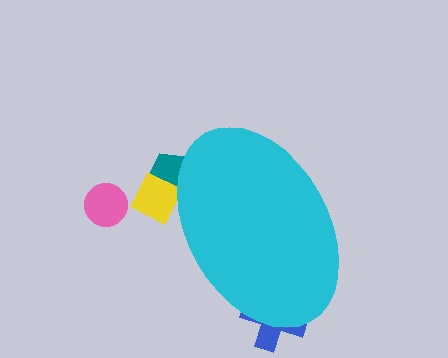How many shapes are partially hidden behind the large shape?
3 shapes are partially hidden.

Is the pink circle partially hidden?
No, the pink circle is fully visible.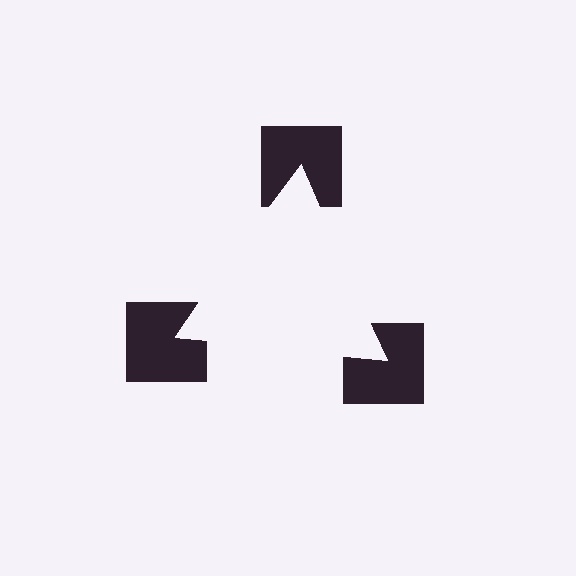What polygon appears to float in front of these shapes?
An illusory triangle — its edges are inferred from the aligned wedge cuts in the notched squares, not physically drawn.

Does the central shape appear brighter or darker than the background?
It typically appears slightly brighter than the background, even though no actual brightness change is drawn.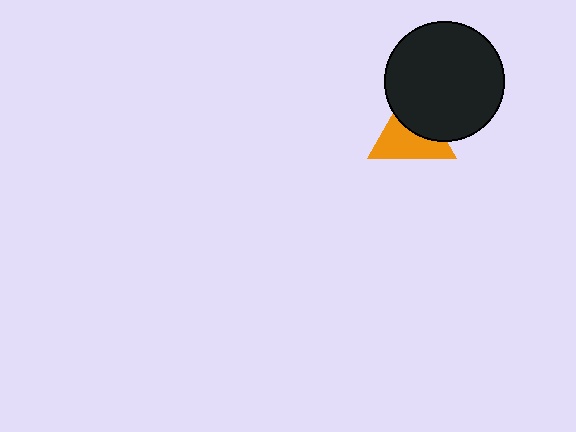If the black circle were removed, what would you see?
You would see the complete orange triangle.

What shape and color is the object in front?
The object in front is a black circle.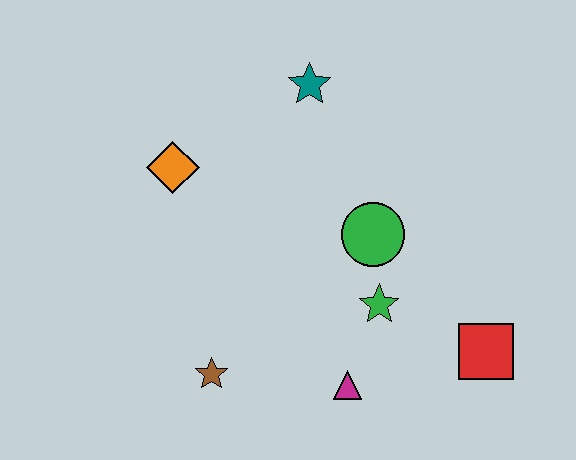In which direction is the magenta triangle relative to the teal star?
The magenta triangle is below the teal star.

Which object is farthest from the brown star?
The teal star is farthest from the brown star.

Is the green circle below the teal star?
Yes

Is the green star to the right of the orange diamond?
Yes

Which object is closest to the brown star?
The magenta triangle is closest to the brown star.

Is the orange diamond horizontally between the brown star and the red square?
No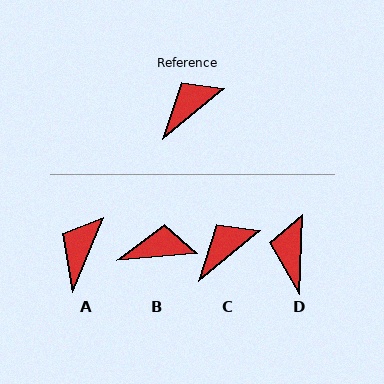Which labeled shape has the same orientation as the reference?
C.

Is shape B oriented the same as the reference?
No, it is off by about 34 degrees.